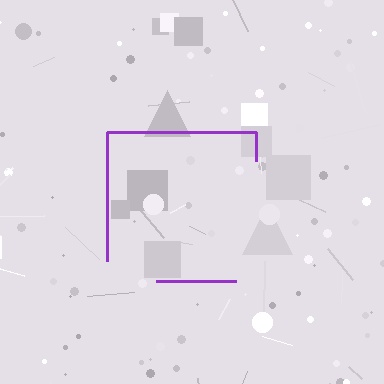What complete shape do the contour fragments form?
The contour fragments form a square.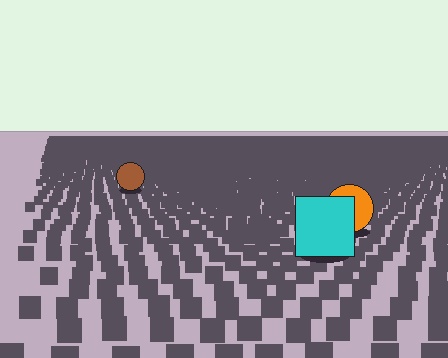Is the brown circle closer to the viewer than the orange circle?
No. The orange circle is closer — you can tell from the texture gradient: the ground texture is coarser near it.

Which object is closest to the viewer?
The cyan square is closest. The texture marks near it are larger and more spread out.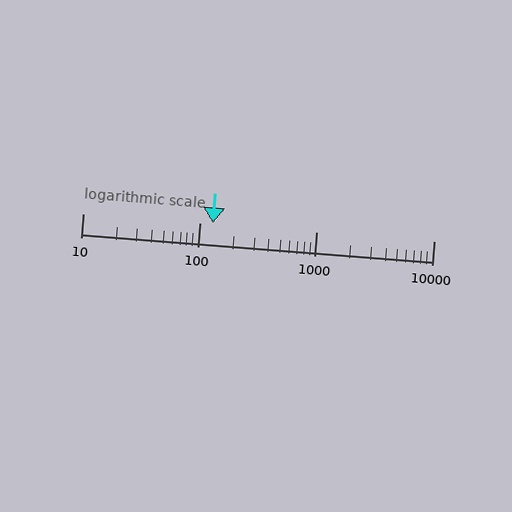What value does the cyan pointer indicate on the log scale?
The pointer indicates approximately 130.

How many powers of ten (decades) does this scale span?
The scale spans 3 decades, from 10 to 10000.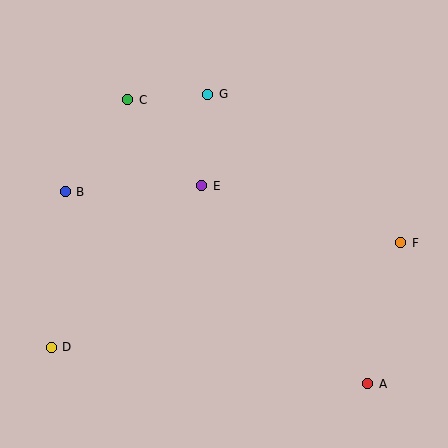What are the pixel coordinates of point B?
Point B is at (65, 192).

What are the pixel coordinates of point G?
Point G is at (208, 94).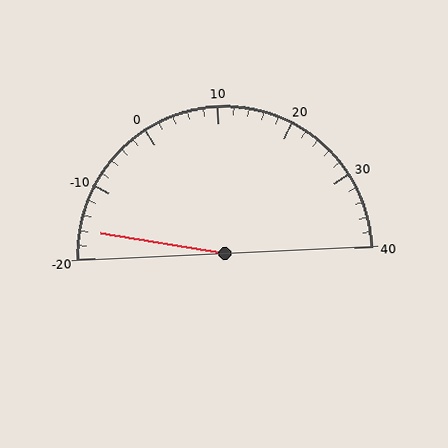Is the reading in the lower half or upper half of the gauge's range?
The reading is in the lower half of the range (-20 to 40).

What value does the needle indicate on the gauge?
The needle indicates approximately -16.